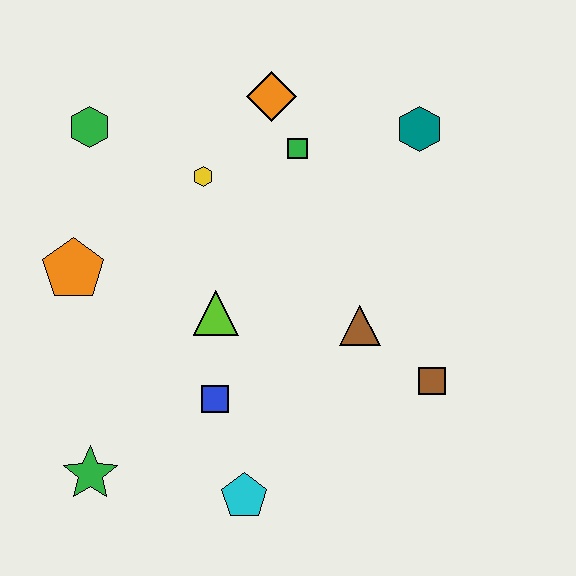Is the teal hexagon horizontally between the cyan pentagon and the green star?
No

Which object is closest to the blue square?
The lime triangle is closest to the blue square.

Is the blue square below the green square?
Yes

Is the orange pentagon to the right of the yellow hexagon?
No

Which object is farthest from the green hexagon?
The brown square is farthest from the green hexagon.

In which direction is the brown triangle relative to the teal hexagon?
The brown triangle is below the teal hexagon.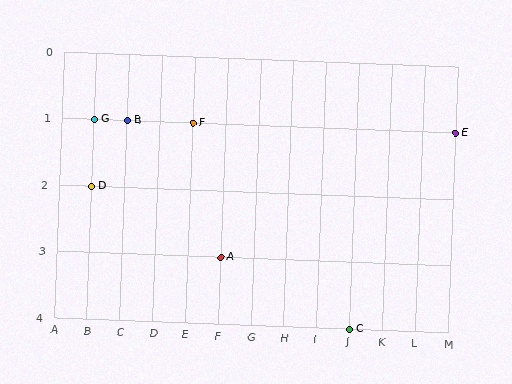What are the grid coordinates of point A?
Point A is at grid coordinates (F, 3).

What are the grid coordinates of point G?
Point G is at grid coordinates (B, 1).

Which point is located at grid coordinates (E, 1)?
Point F is at (E, 1).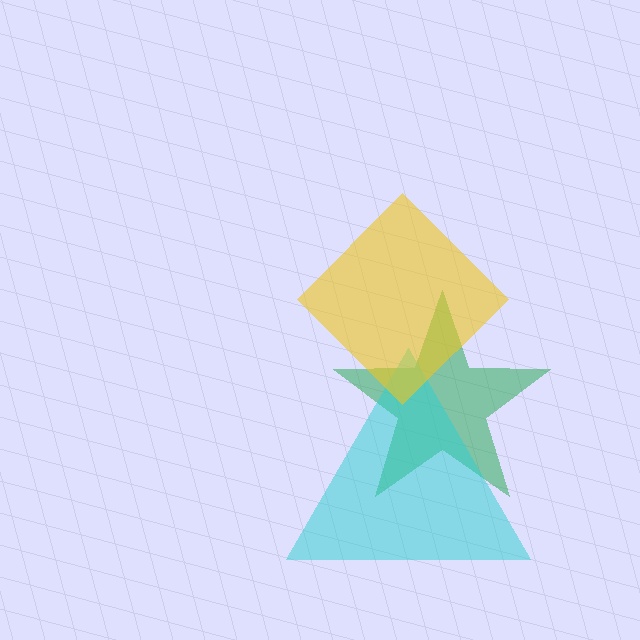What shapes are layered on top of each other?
The layered shapes are: a green star, a cyan triangle, a yellow diamond.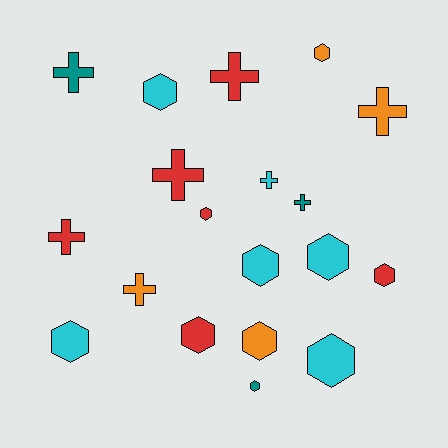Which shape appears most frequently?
Hexagon, with 11 objects.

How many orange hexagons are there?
There are 2 orange hexagons.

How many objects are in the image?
There are 19 objects.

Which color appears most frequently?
Red, with 6 objects.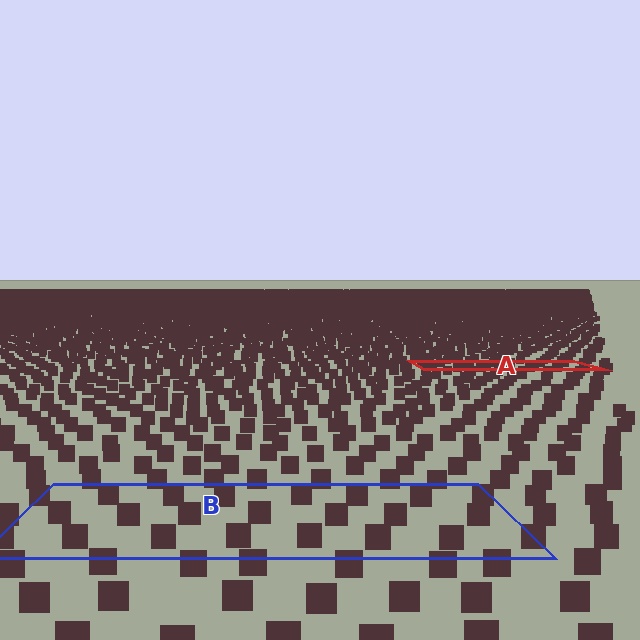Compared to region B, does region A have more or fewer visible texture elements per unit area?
Region A has more texture elements per unit area — they are packed more densely because it is farther away.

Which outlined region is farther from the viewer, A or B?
Region A is farther from the viewer — the texture elements inside it appear smaller and more densely packed.